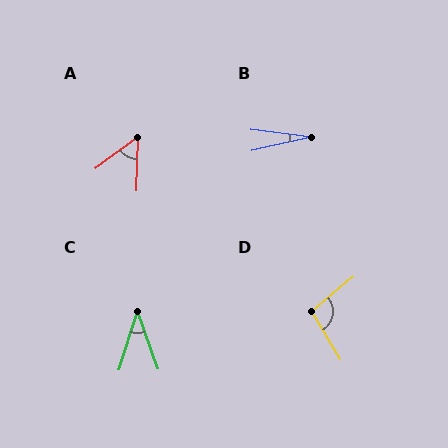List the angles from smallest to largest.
B (20°), C (37°), A (52°), D (98°).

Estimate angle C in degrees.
Approximately 37 degrees.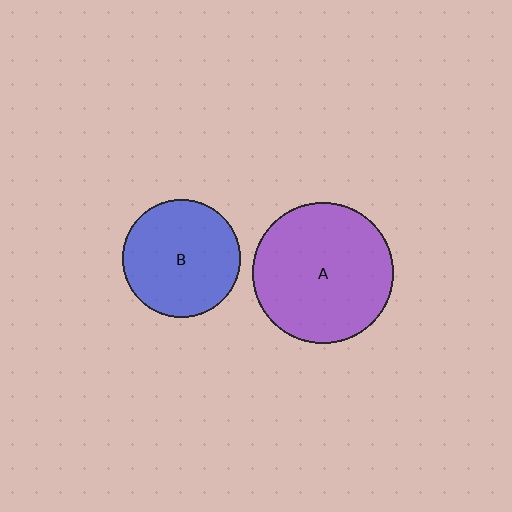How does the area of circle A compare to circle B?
Approximately 1.4 times.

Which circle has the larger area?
Circle A (purple).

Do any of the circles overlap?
No, none of the circles overlap.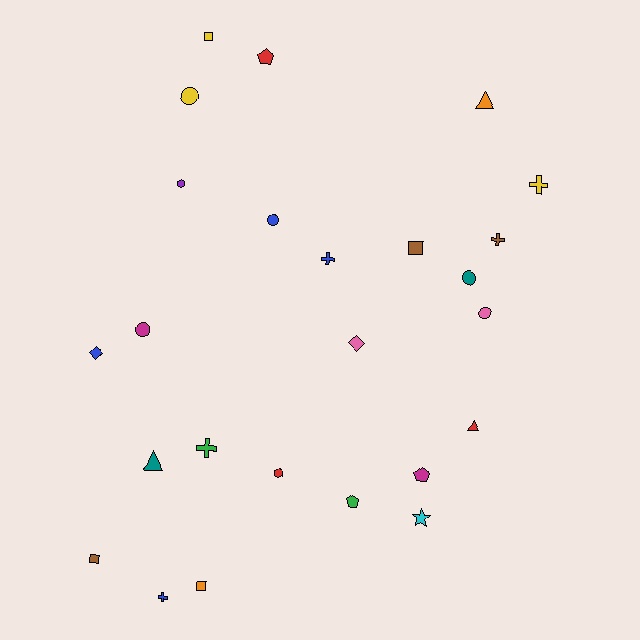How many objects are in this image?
There are 25 objects.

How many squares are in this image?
There are 4 squares.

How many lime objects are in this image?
There are no lime objects.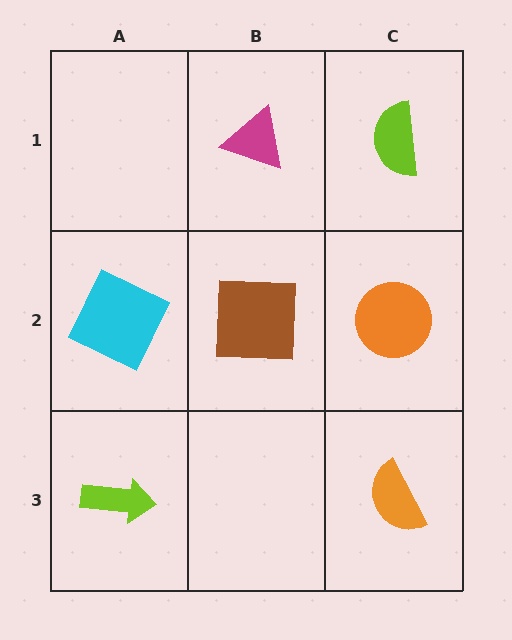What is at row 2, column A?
A cyan square.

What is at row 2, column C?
An orange circle.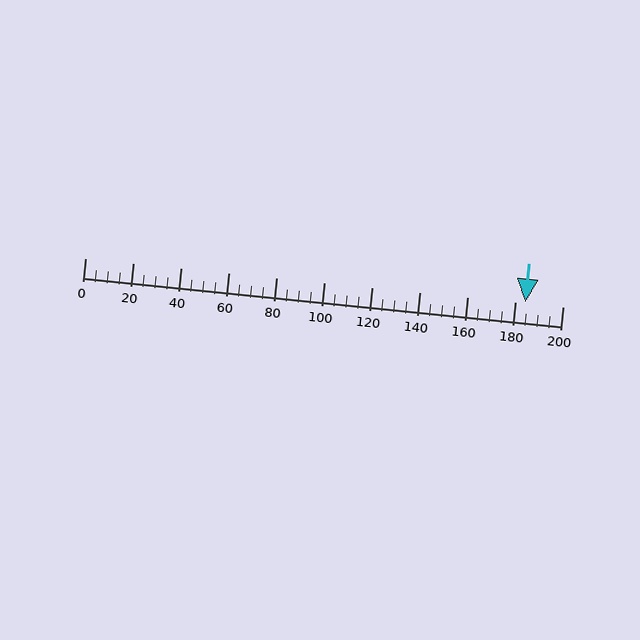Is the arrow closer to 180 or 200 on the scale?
The arrow is closer to 180.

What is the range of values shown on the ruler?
The ruler shows values from 0 to 200.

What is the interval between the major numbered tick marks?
The major tick marks are spaced 20 units apart.